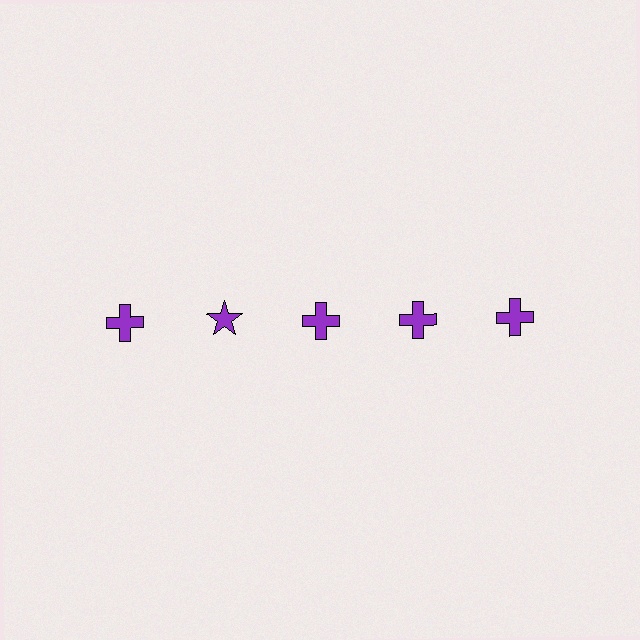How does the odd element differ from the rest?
It has a different shape: star instead of cross.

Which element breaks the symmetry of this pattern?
The purple star in the top row, second from left column breaks the symmetry. All other shapes are purple crosses.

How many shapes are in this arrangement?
There are 5 shapes arranged in a grid pattern.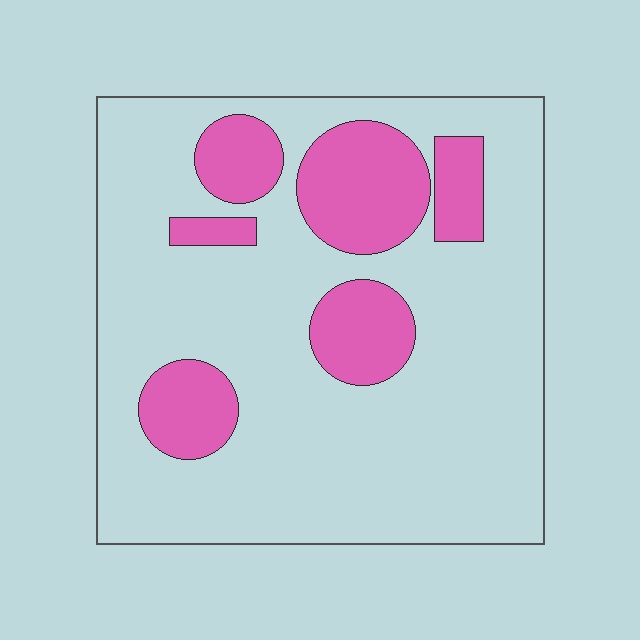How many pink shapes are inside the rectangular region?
6.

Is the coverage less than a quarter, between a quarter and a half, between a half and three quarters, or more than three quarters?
Less than a quarter.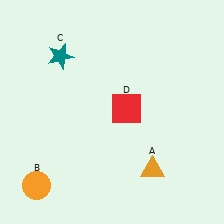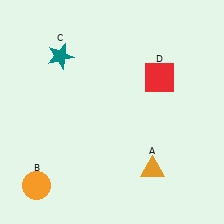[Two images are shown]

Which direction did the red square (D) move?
The red square (D) moved right.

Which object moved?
The red square (D) moved right.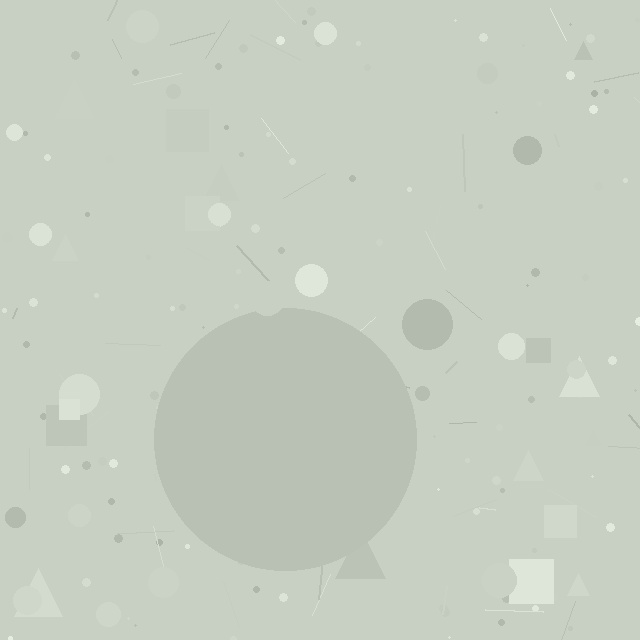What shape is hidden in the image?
A circle is hidden in the image.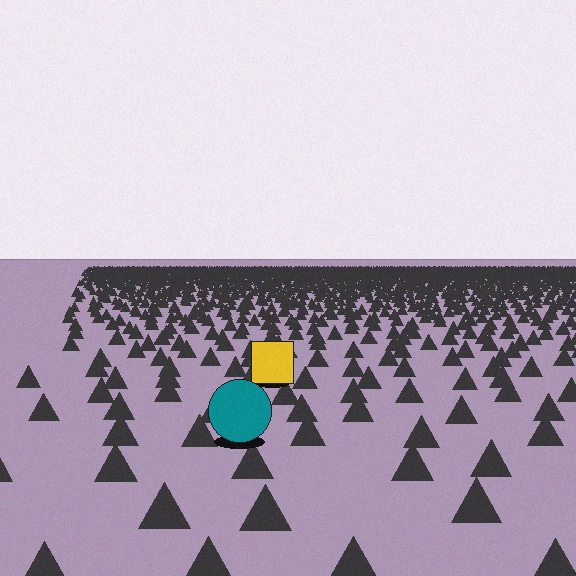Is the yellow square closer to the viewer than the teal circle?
No. The teal circle is closer — you can tell from the texture gradient: the ground texture is coarser near it.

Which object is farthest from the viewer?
The yellow square is farthest from the viewer. It appears smaller and the ground texture around it is denser.